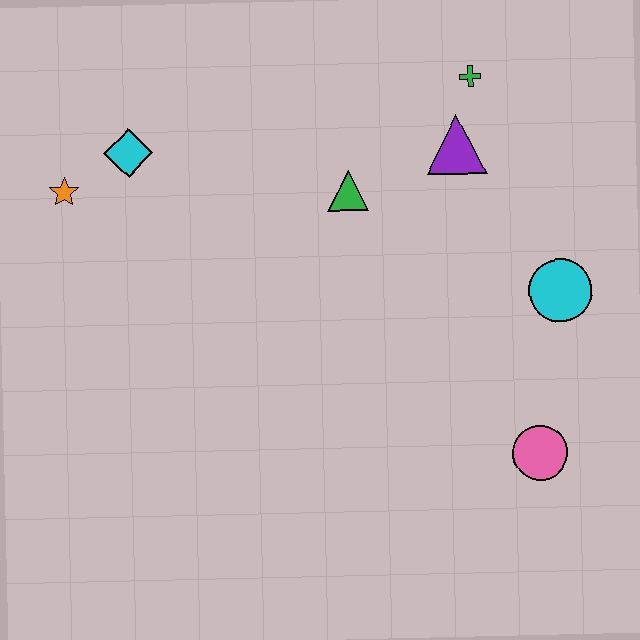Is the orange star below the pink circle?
No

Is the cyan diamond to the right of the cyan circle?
No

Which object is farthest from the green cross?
The orange star is farthest from the green cross.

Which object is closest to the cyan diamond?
The orange star is closest to the cyan diamond.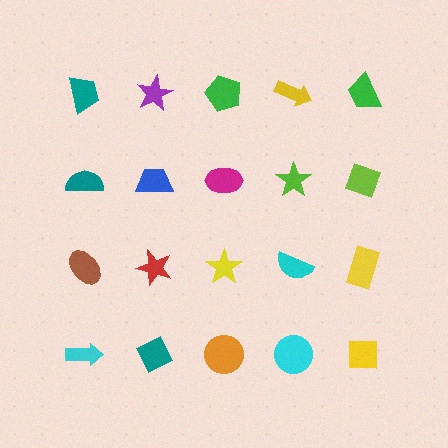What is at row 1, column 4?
A yellow arrow.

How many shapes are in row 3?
5 shapes.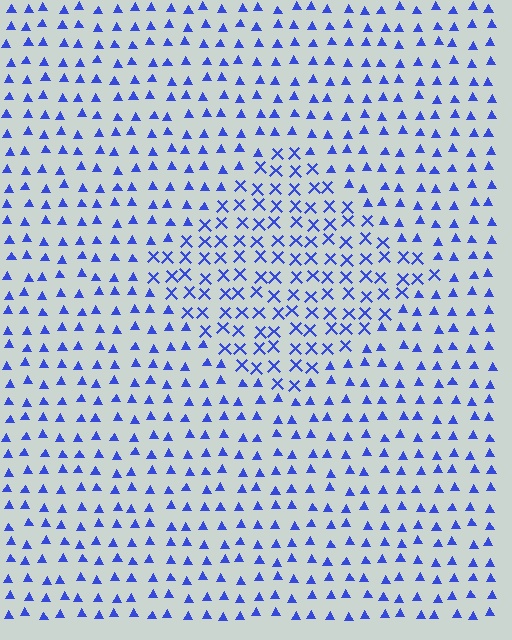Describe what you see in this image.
The image is filled with small blue elements arranged in a uniform grid. A diamond-shaped region contains X marks, while the surrounding area contains triangles. The boundary is defined purely by the change in element shape.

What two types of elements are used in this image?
The image uses X marks inside the diamond region and triangles outside it.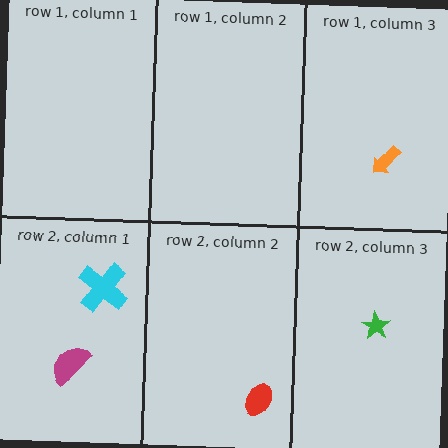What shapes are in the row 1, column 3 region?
The orange arrow.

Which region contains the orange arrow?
The row 1, column 3 region.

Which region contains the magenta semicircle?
The row 2, column 1 region.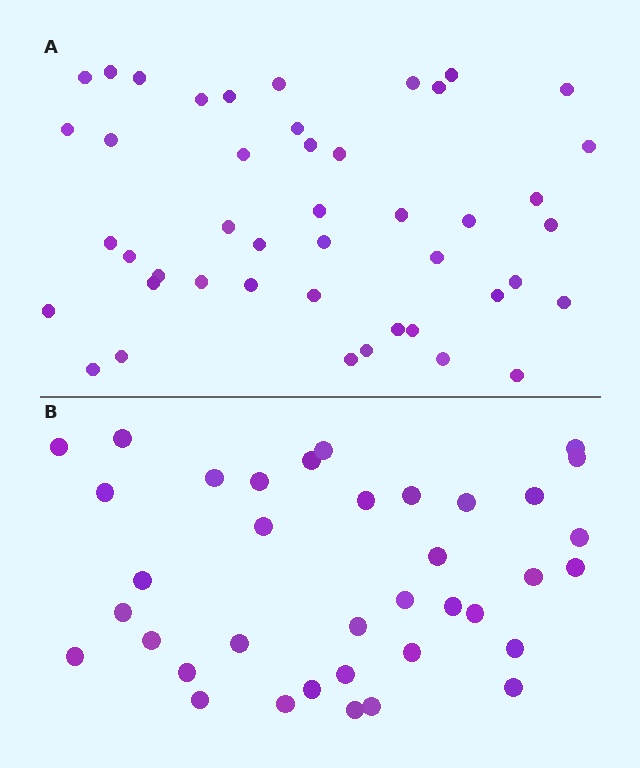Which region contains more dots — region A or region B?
Region A (the top region) has more dots.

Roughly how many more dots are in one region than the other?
Region A has roughly 8 or so more dots than region B.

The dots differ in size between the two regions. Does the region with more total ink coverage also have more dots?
No. Region B has more total ink coverage because its dots are larger, but region A actually contains more individual dots. Total area can be misleading — the number of items is what matters here.